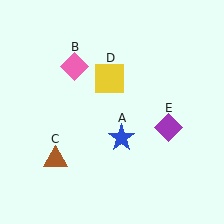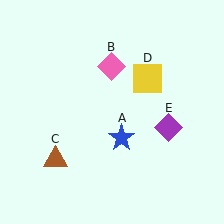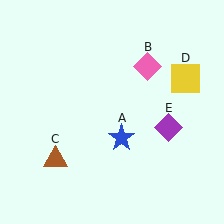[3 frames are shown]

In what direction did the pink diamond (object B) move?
The pink diamond (object B) moved right.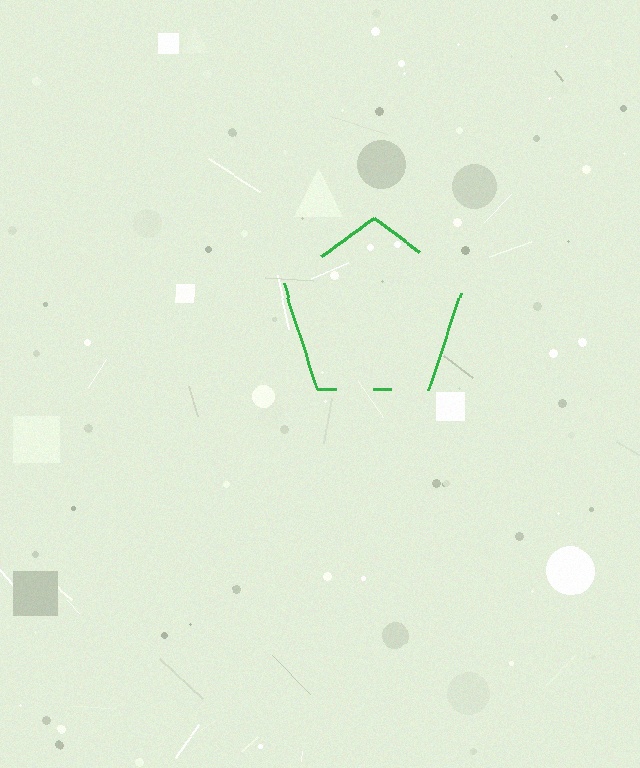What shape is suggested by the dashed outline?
The dashed outline suggests a pentagon.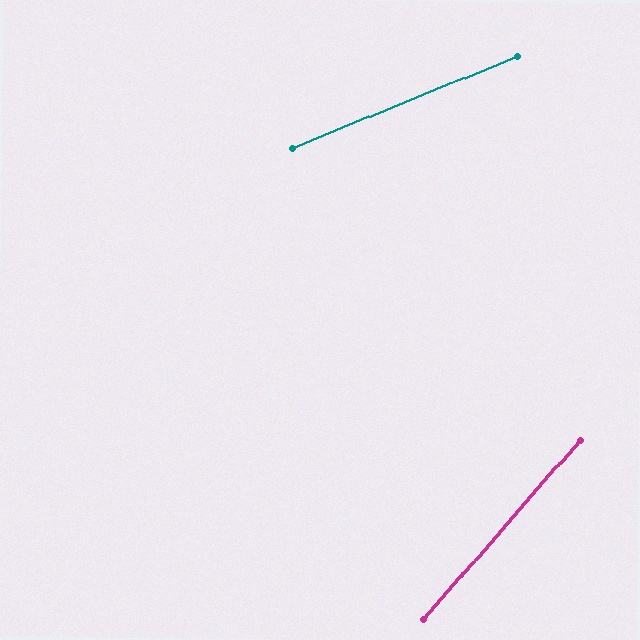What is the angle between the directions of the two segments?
Approximately 27 degrees.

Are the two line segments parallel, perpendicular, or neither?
Neither parallel nor perpendicular — they differ by about 27°.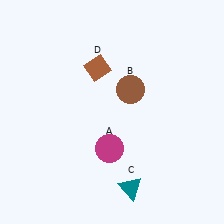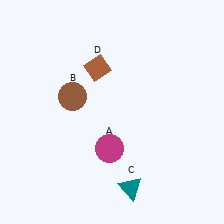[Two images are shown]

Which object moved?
The brown circle (B) moved left.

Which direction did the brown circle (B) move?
The brown circle (B) moved left.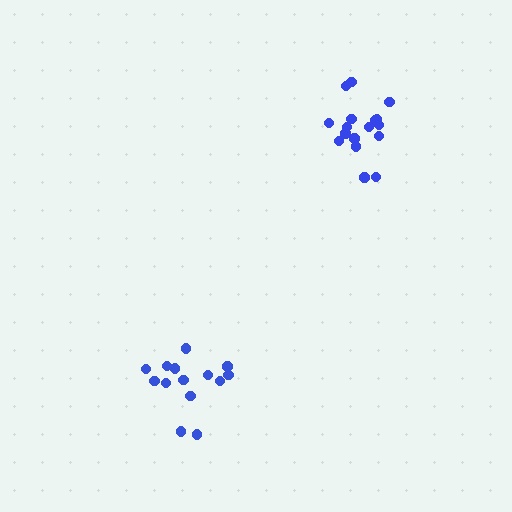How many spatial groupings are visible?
There are 2 spatial groupings.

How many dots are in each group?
Group 1: 14 dots, Group 2: 17 dots (31 total).